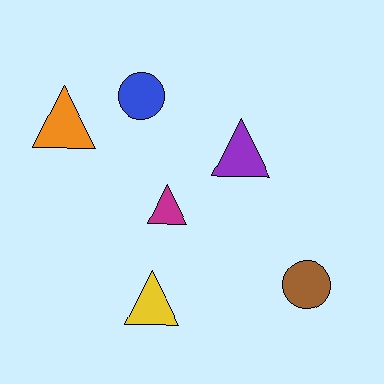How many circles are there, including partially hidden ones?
There are 2 circles.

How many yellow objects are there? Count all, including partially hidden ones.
There is 1 yellow object.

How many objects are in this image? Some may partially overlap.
There are 6 objects.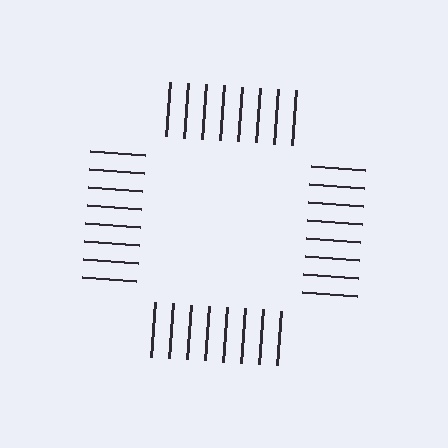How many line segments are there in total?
32 — 8 along each of the 4 edges.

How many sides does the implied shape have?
4 sides — the line-ends trace a square.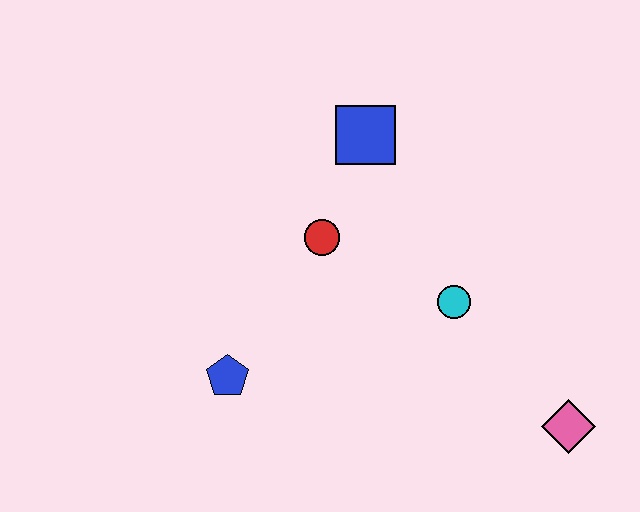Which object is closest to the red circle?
The blue square is closest to the red circle.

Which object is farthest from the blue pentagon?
The pink diamond is farthest from the blue pentagon.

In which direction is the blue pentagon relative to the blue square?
The blue pentagon is below the blue square.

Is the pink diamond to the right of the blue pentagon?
Yes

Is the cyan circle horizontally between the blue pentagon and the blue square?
No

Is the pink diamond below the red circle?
Yes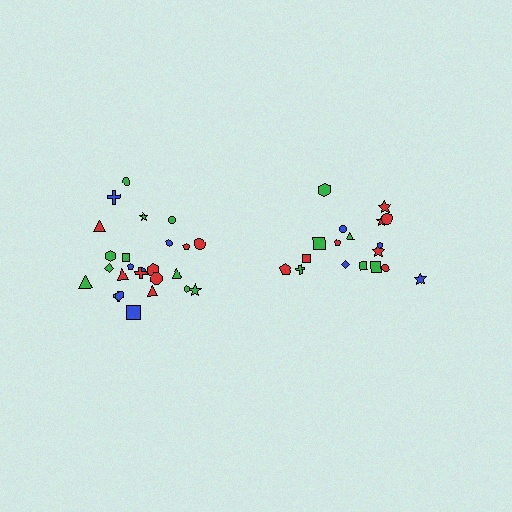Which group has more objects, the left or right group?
The left group.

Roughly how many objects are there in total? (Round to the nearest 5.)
Roughly 45 objects in total.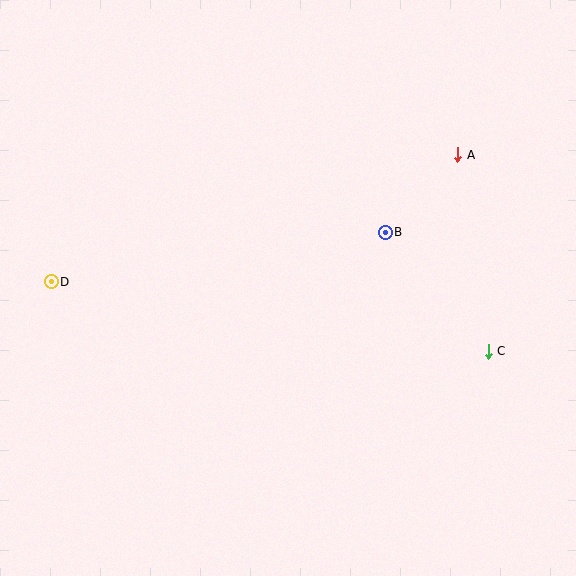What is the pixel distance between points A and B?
The distance between A and B is 106 pixels.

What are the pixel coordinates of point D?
Point D is at (51, 282).